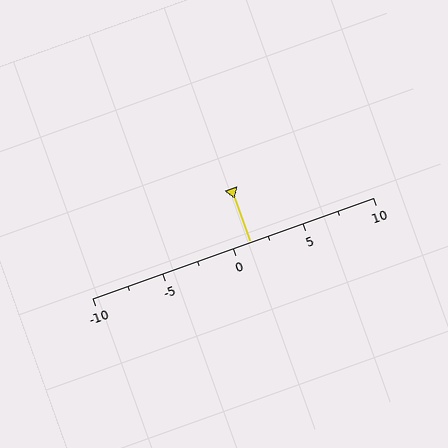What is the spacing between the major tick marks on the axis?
The major ticks are spaced 5 apart.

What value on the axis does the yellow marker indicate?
The marker indicates approximately 1.2.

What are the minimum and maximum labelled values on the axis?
The axis runs from -10 to 10.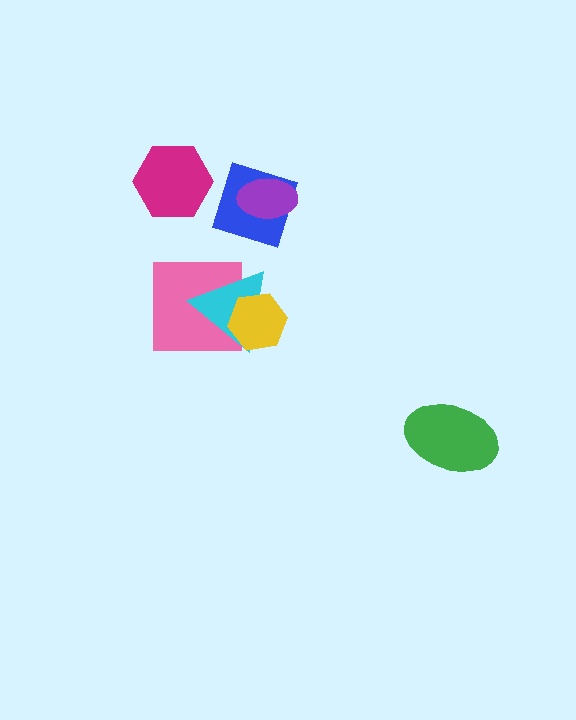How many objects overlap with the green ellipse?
0 objects overlap with the green ellipse.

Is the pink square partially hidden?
Yes, it is partially covered by another shape.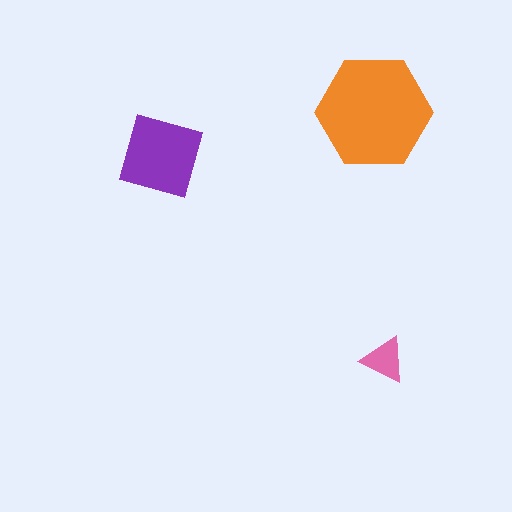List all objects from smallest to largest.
The pink triangle, the purple diamond, the orange hexagon.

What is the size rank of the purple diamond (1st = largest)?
2nd.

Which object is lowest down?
The pink triangle is bottommost.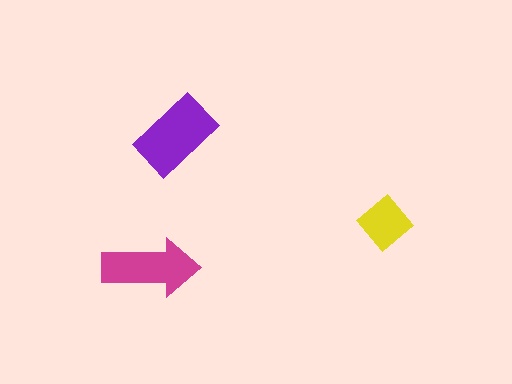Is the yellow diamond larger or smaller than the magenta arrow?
Smaller.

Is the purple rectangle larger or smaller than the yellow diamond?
Larger.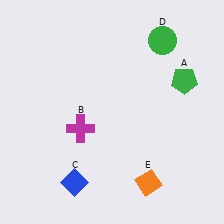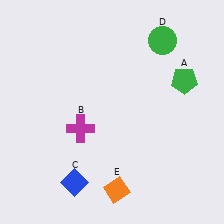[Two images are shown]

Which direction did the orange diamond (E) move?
The orange diamond (E) moved left.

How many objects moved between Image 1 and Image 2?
1 object moved between the two images.